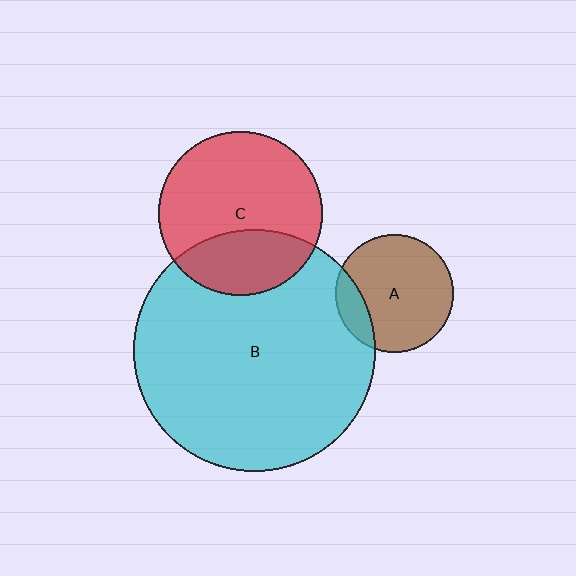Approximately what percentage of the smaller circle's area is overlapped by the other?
Approximately 30%.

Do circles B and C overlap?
Yes.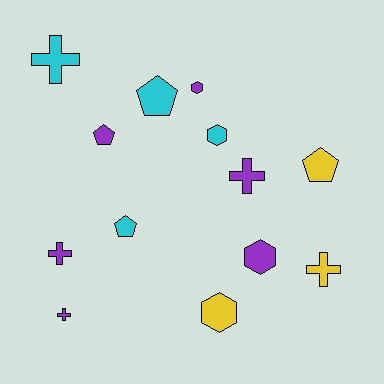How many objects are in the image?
There are 13 objects.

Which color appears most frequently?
Purple, with 6 objects.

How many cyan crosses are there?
There is 1 cyan cross.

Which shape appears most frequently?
Cross, with 5 objects.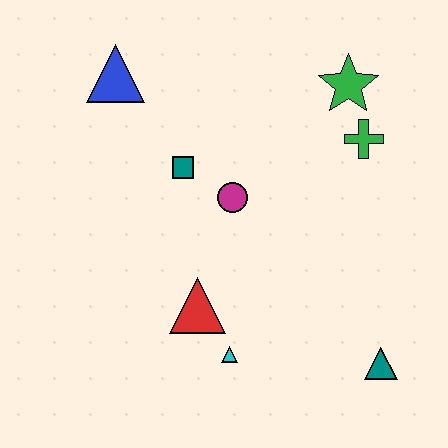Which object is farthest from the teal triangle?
The blue triangle is farthest from the teal triangle.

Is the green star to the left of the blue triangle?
No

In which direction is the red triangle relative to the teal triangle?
The red triangle is to the left of the teal triangle.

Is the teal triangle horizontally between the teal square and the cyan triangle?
No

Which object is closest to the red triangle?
The cyan triangle is closest to the red triangle.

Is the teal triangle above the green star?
No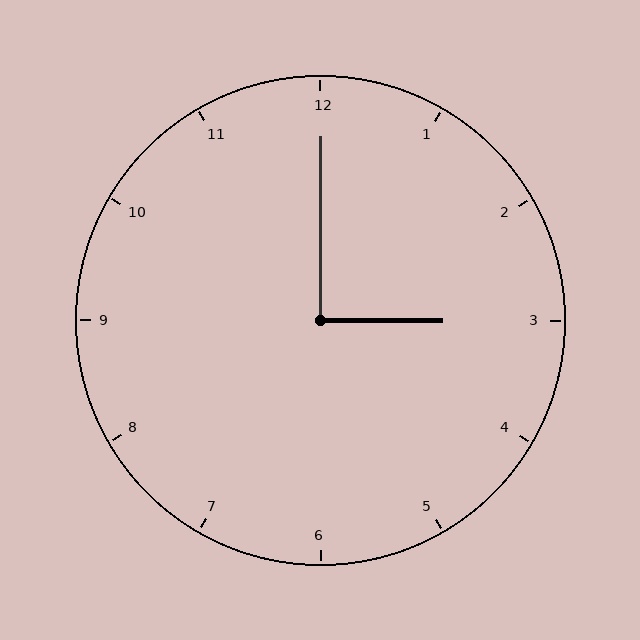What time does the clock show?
3:00.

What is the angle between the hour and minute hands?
Approximately 90 degrees.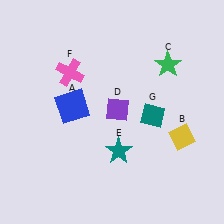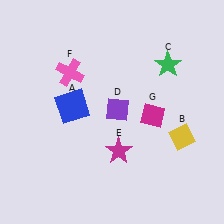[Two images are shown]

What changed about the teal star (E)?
In Image 1, E is teal. In Image 2, it changed to magenta.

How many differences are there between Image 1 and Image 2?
There are 2 differences between the two images.